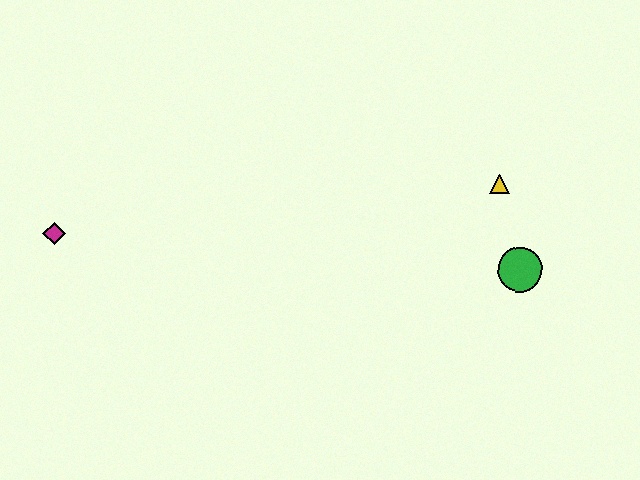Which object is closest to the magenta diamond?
The yellow triangle is closest to the magenta diamond.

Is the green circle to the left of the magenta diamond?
No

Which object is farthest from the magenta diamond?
The green circle is farthest from the magenta diamond.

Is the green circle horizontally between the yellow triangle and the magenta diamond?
No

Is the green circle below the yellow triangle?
Yes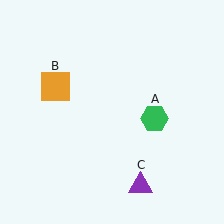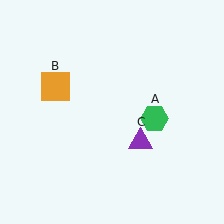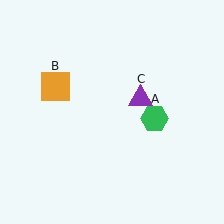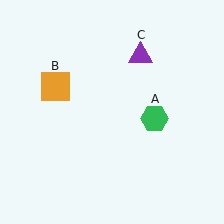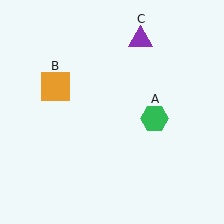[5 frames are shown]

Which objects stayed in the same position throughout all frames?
Green hexagon (object A) and orange square (object B) remained stationary.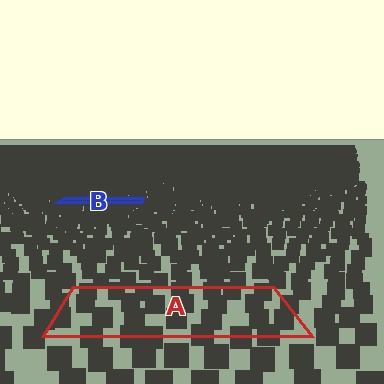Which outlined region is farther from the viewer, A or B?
Region B is farther from the viewer — the texture elements inside it appear smaller and more densely packed.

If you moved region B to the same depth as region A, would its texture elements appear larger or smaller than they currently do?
They would appear larger. At a closer depth, the same texture elements are projected at a bigger on-screen size.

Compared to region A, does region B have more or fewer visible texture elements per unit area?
Region B has more texture elements per unit area — they are packed more densely because it is farther away.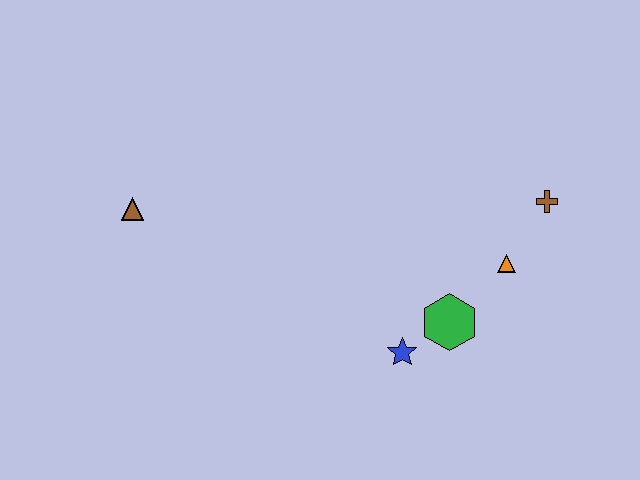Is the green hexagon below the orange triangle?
Yes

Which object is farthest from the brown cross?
The brown triangle is farthest from the brown cross.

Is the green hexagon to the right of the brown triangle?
Yes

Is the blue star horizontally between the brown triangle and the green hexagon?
Yes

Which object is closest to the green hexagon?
The blue star is closest to the green hexagon.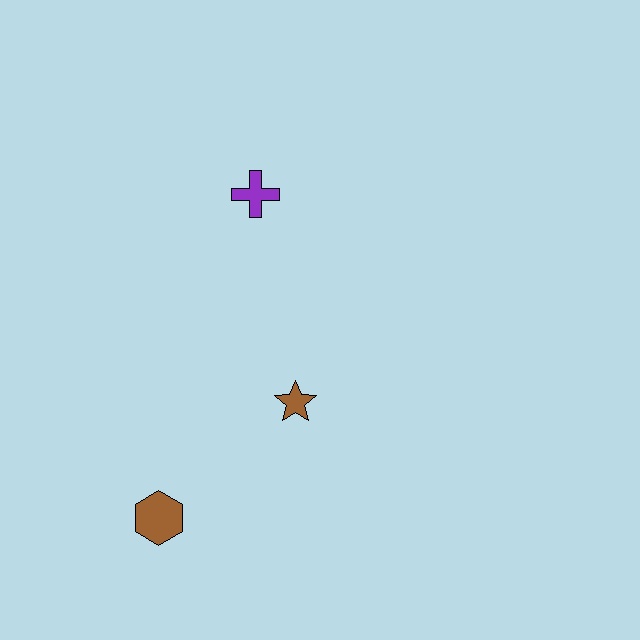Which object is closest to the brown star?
The brown hexagon is closest to the brown star.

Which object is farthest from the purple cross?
The brown hexagon is farthest from the purple cross.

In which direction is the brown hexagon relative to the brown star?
The brown hexagon is to the left of the brown star.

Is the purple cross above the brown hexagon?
Yes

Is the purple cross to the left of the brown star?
Yes